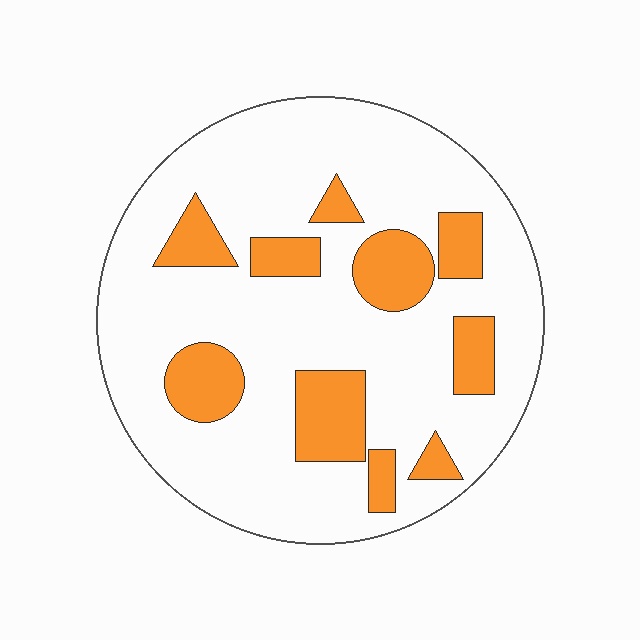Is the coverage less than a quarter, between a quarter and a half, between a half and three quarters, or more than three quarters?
Less than a quarter.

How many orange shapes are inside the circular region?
10.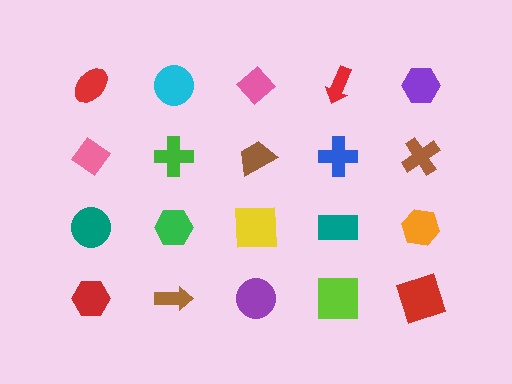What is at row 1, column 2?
A cyan circle.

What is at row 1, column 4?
A red arrow.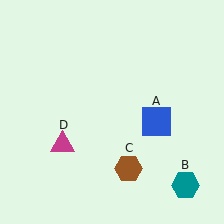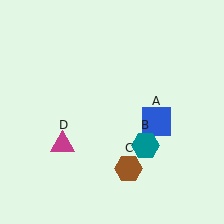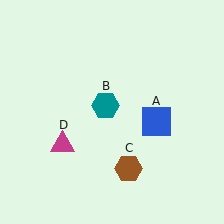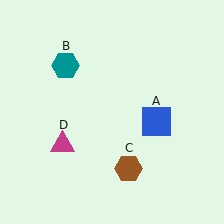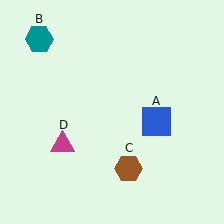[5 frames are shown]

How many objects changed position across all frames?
1 object changed position: teal hexagon (object B).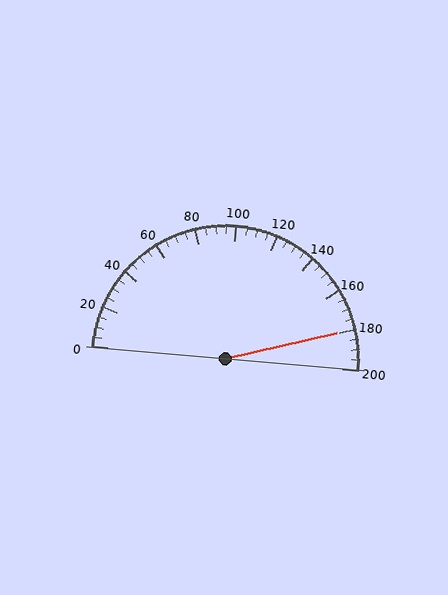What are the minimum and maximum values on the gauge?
The gauge ranges from 0 to 200.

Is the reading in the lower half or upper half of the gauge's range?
The reading is in the upper half of the range (0 to 200).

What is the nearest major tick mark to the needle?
The nearest major tick mark is 180.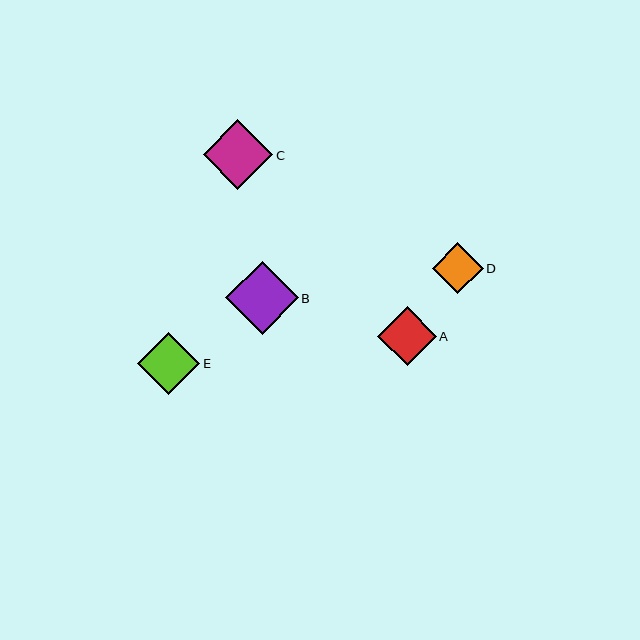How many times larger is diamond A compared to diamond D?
Diamond A is approximately 1.2 times the size of diamond D.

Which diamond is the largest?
Diamond B is the largest with a size of approximately 72 pixels.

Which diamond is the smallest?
Diamond D is the smallest with a size of approximately 51 pixels.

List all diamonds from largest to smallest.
From largest to smallest: B, C, E, A, D.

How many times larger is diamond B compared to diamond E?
Diamond B is approximately 1.2 times the size of diamond E.